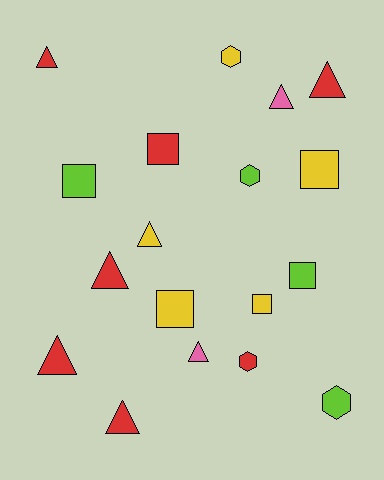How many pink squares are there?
There are no pink squares.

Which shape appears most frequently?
Triangle, with 8 objects.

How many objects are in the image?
There are 18 objects.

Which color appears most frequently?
Red, with 7 objects.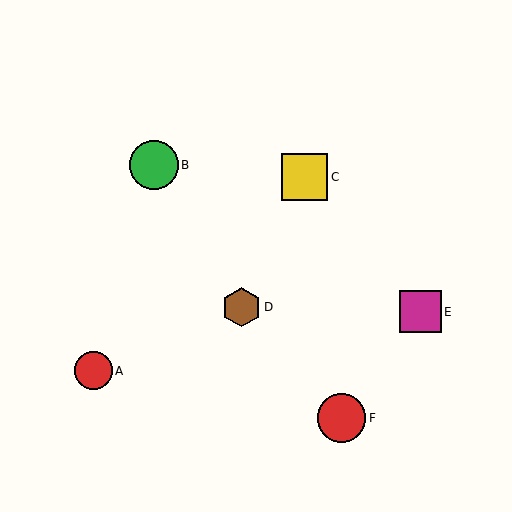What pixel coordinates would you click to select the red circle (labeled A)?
Click at (93, 371) to select the red circle A.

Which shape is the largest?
The green circle (labeled B) is the largest.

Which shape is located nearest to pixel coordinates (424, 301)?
The magenta square (labeled E) at (420, 312) is nearest to that location.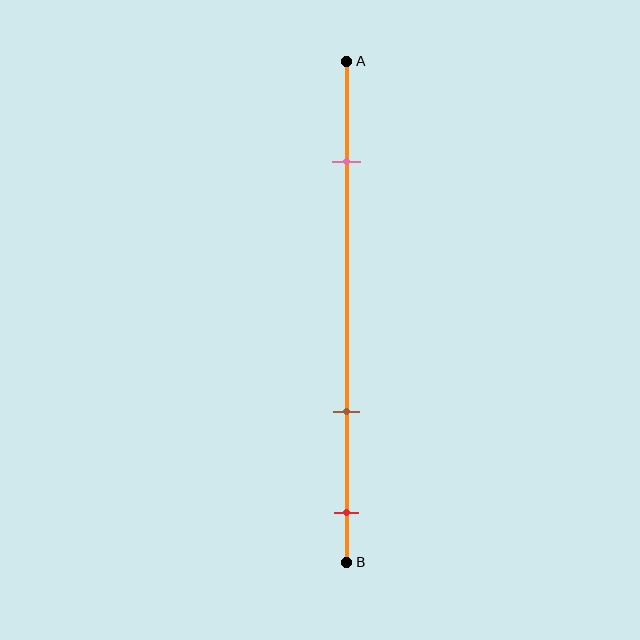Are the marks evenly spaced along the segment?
No, the marks are not evenly spaced.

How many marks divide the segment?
There are 3 marks dividing the segment.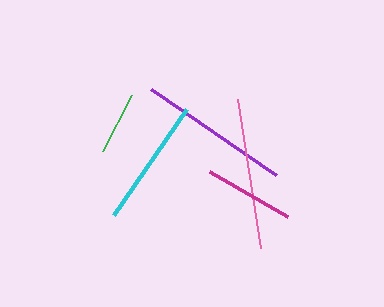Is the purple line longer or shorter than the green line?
The purple line is longer than the green line.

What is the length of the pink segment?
The pink segment is approximately 151 pixels long.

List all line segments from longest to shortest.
From longest to shortest: purple, pink, cyan, magenta, green.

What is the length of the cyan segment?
The cyan segment is approximately 128 pixels long.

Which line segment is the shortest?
The green line is the shortest at approximately 64 pixels.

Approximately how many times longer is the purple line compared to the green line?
The purple line is approximately 2.4 times the length of the green line.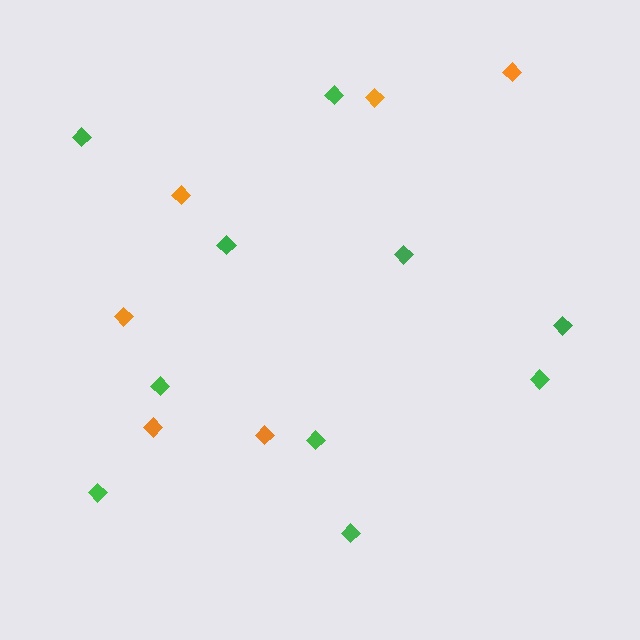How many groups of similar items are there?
There are 2 groups: one group of green diamonds (10) and one group of orange diamonds (6).